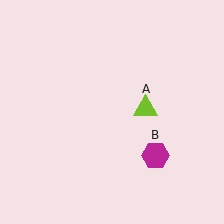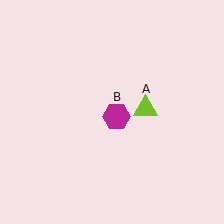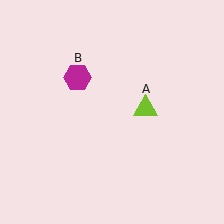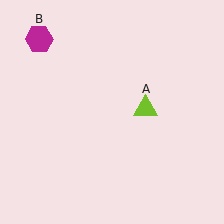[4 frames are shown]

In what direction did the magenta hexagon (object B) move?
The magenta hexagon (object B) moved up and to the left.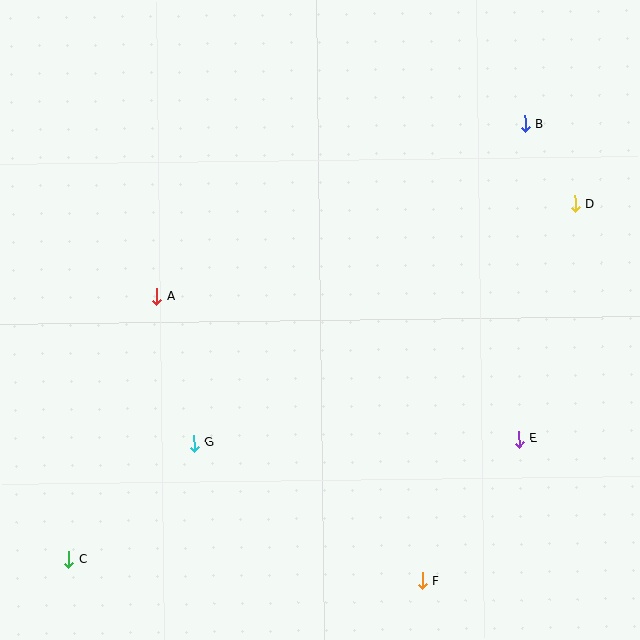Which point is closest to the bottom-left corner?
Point C is closest to the bottom-left corner.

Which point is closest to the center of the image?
Point A at (157, 296) is closest to the center.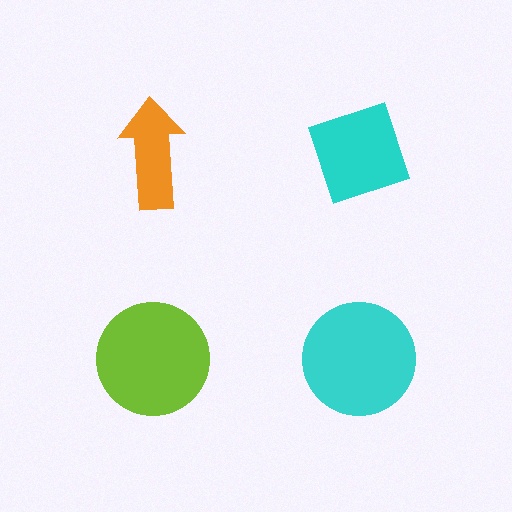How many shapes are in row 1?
2 shapes.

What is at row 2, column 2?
A cyan circle.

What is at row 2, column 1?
A lime circle.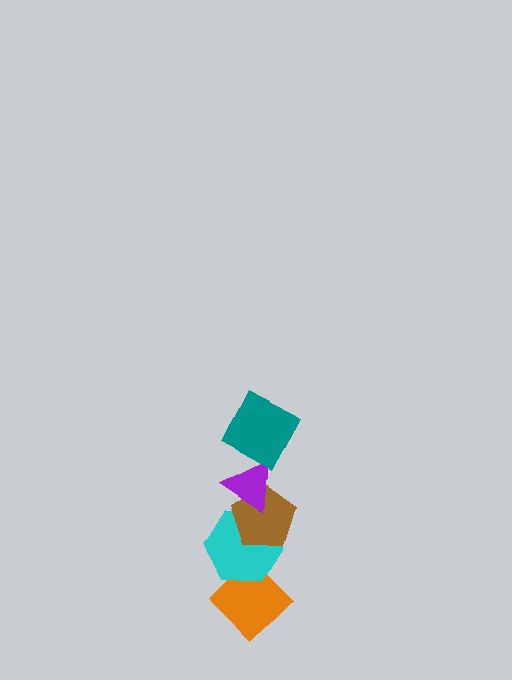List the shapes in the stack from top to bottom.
From top to bottom: the teal square, the purple triangle, the brown pentagon, the cyan hexagon, the orange diamond.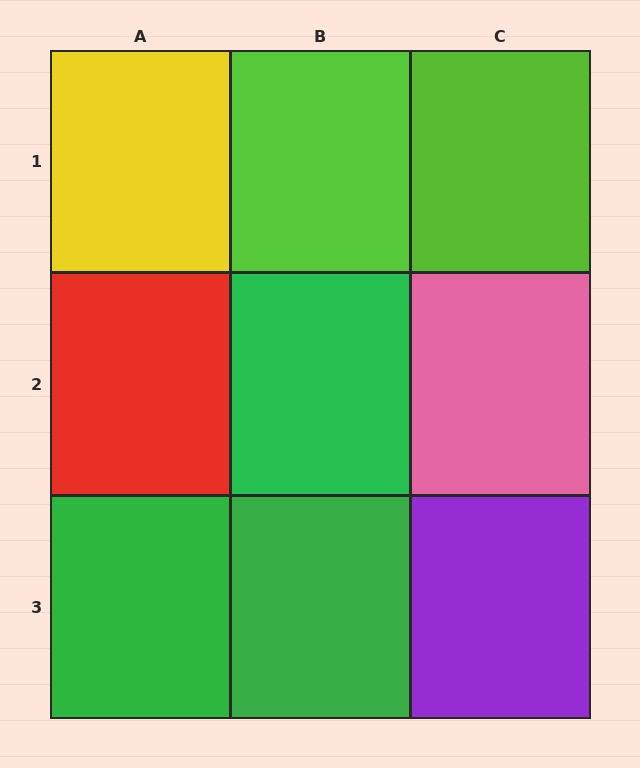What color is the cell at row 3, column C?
Purple.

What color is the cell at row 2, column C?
Pink.